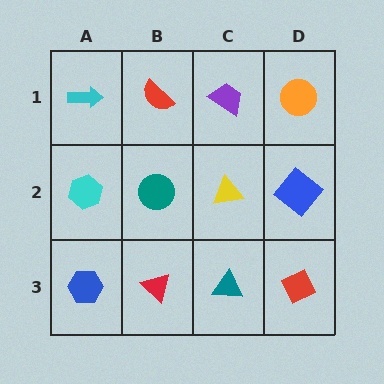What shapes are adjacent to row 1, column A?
A cyan hexagon (row 2, column A), a red semicircle (row 1, column B).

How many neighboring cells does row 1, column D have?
2.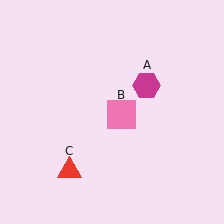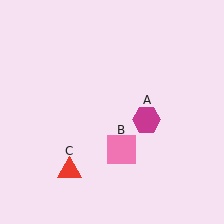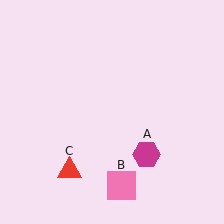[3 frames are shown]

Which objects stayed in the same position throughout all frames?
Red triangle (object C) remained stationary.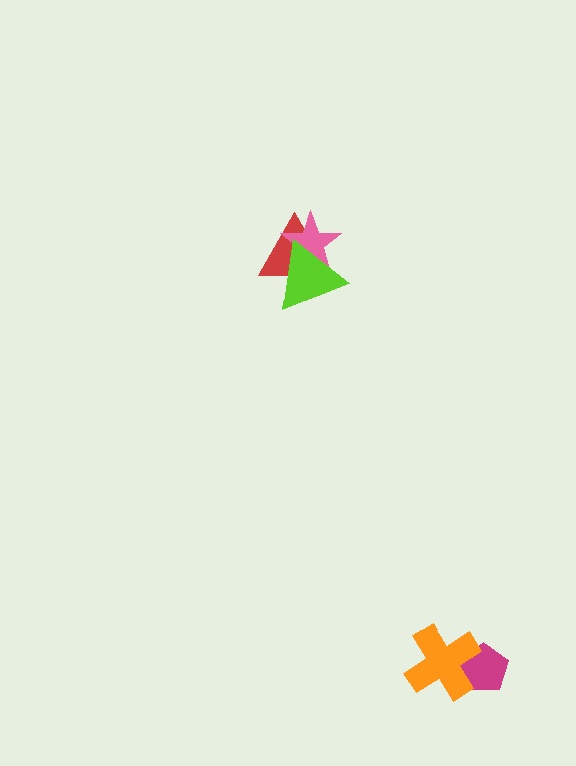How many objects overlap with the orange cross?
1 object overlaps with the orange cross.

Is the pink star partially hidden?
Yes, it is partially covered by another shape.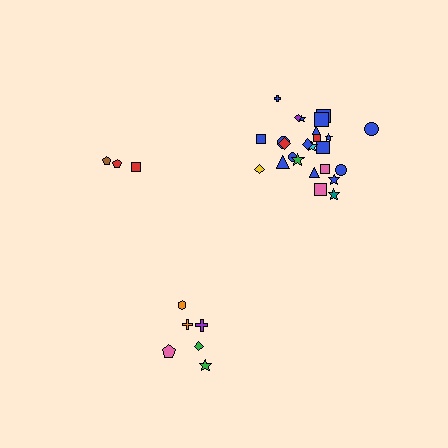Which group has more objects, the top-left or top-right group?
The top-right group.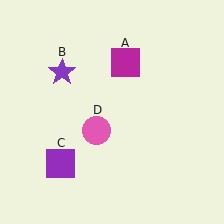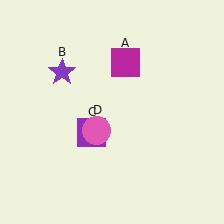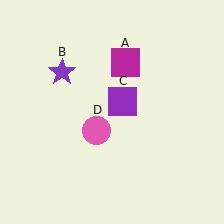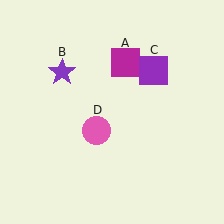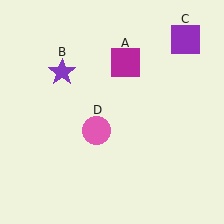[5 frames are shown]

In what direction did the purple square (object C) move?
The purple square (object C) moved up and to the right.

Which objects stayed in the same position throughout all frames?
Magenta square (object A) and purple star (object B) and pink circle (object D) remained stationary.